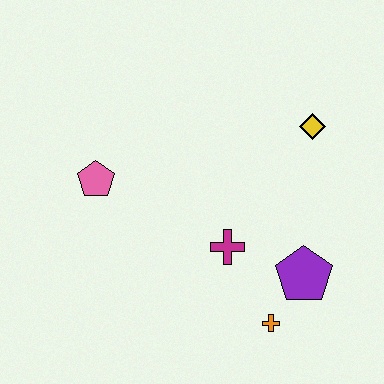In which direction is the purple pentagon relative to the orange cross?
The purple pentagon is above the orange cross.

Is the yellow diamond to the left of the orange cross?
No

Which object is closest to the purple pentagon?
The orange cross is closest to the purple pentagon.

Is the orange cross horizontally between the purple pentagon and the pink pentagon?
Yes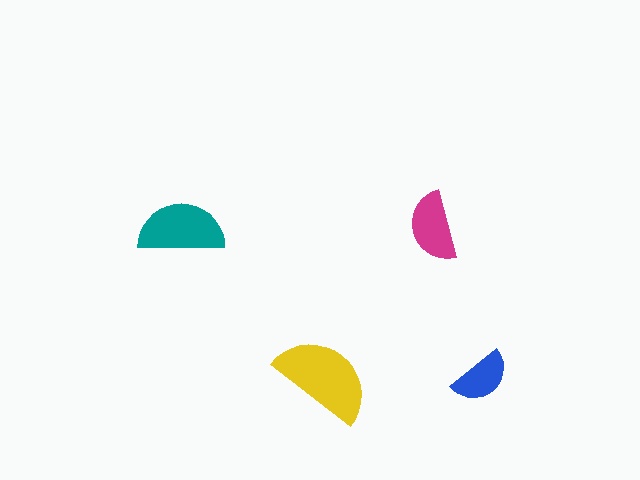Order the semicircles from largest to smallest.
the yellow one, the teal one, the magenta one, the blue one.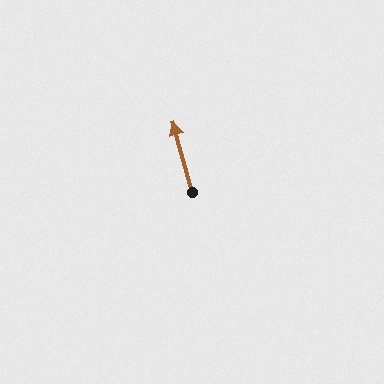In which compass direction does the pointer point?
North.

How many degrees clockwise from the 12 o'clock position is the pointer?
Approximately 345 degrees.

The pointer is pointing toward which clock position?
Roughly 11 o'clock.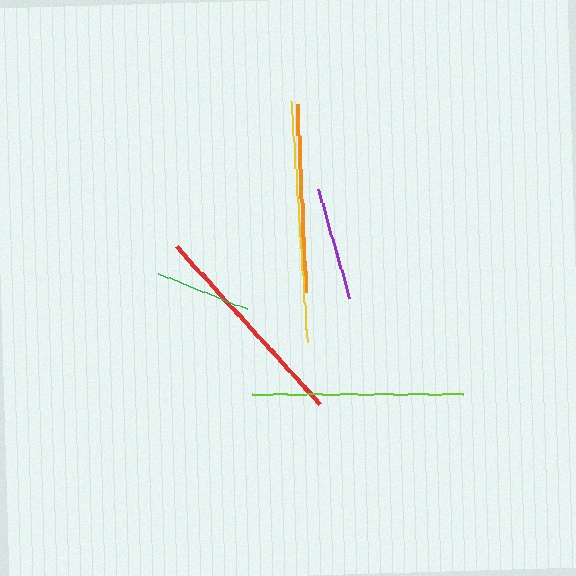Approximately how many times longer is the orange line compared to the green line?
The orange line is approximately 2.0 times the length of the green line.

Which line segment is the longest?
The yellow line is the longest at approximately 242 pixels.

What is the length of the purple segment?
The purple segment is approximately 113 pixels long.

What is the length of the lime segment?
The lime segment is approximately 211 pixels long.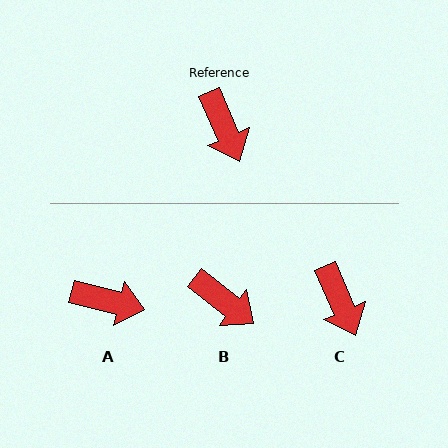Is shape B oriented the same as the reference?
No, it is off by about 28 degrees.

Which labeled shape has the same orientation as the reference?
C.